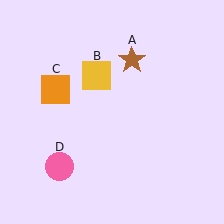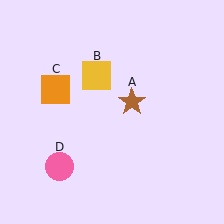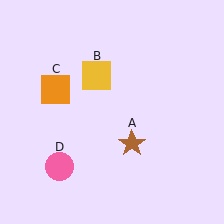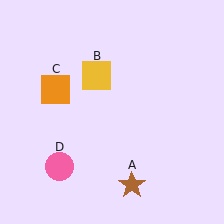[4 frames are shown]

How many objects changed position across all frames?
1 object changed position: brown star (object A).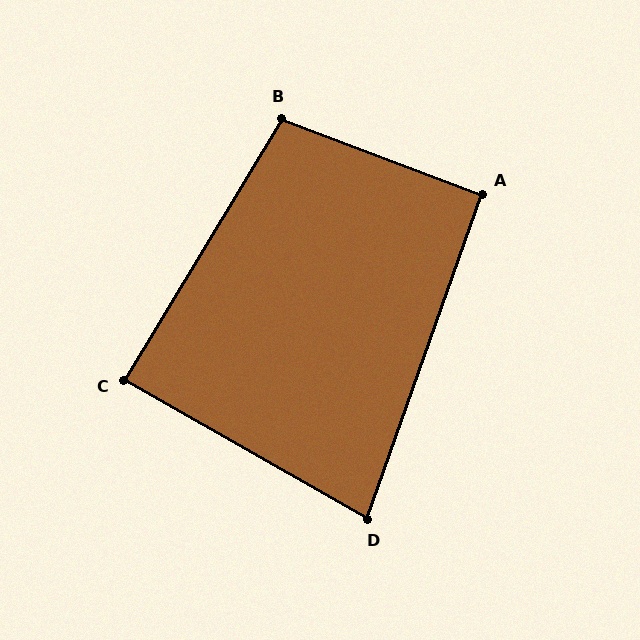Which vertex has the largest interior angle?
B, at approximately 100 degrees.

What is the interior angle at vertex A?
Approximately 91 degrees (approximately right).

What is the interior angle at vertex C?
Approximately 89 degrees (approximately right).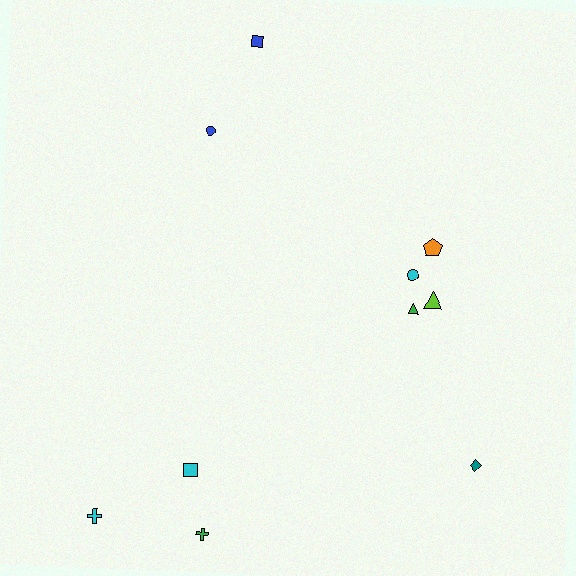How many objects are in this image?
There are 10 objects.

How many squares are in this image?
There are 2 squares.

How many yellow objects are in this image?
There are no yellow objects.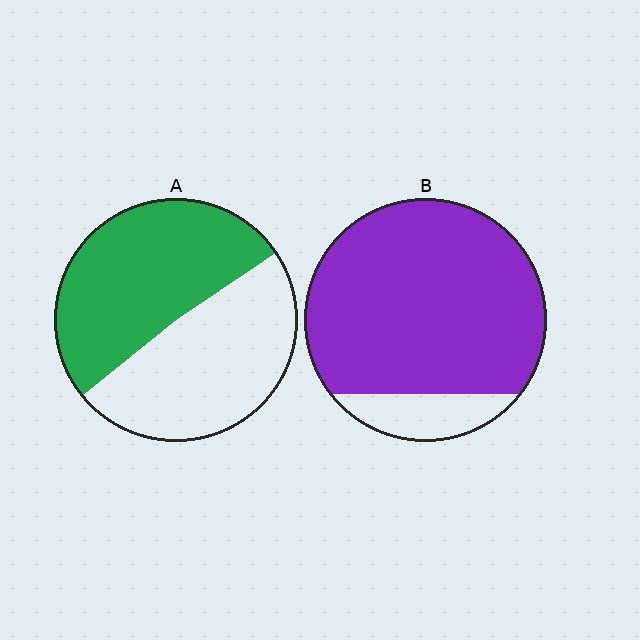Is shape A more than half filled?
Roughly half.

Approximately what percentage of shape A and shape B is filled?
A is approximately 50% and B is approximately 85%.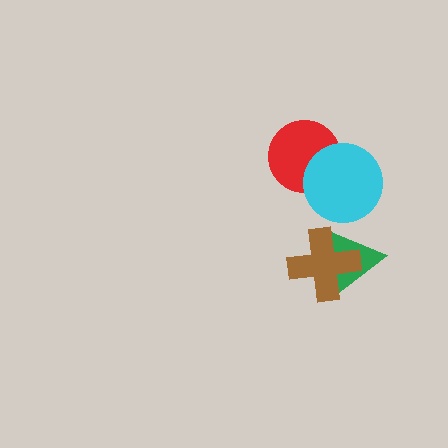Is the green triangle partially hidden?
Yes, it is partially covered by another shape.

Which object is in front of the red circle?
The cyan circle is in front of the red circle.